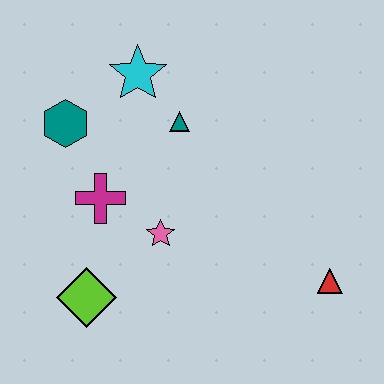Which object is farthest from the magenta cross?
The red triangle is farthest from the magenta cross.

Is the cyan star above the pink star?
Yes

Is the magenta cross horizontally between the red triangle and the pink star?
No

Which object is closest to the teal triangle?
The cyan star is closest to the teal triangle.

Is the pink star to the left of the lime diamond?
No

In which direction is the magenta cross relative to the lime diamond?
The magenta cross is above the lime diamond.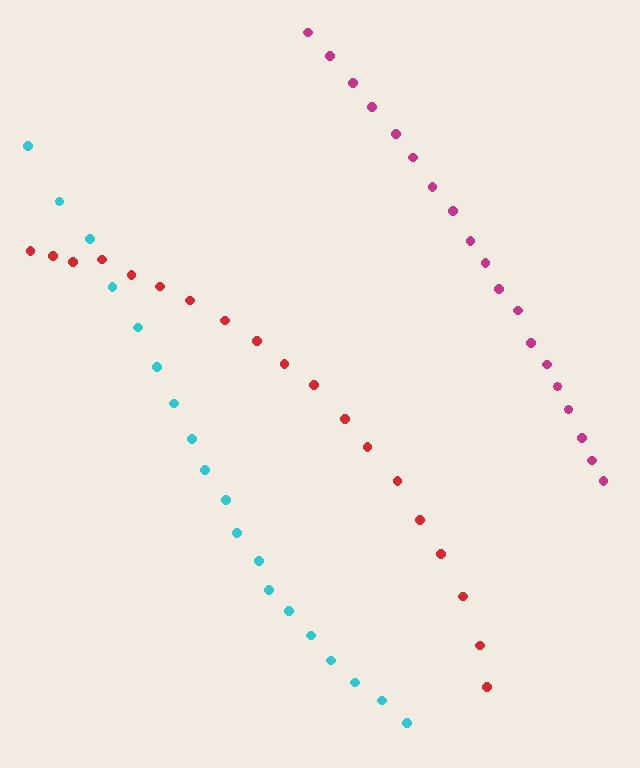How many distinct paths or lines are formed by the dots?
There are 3 distinct paths.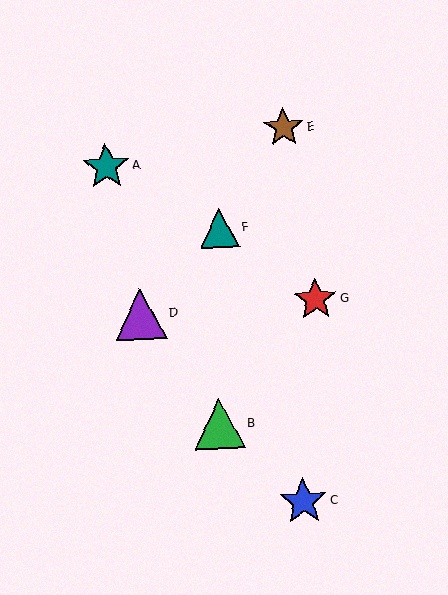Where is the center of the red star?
The center of the red star is at (315, 299).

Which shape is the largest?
The purple triangle (labeled D) is the largest.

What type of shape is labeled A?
Shape A is a teal star.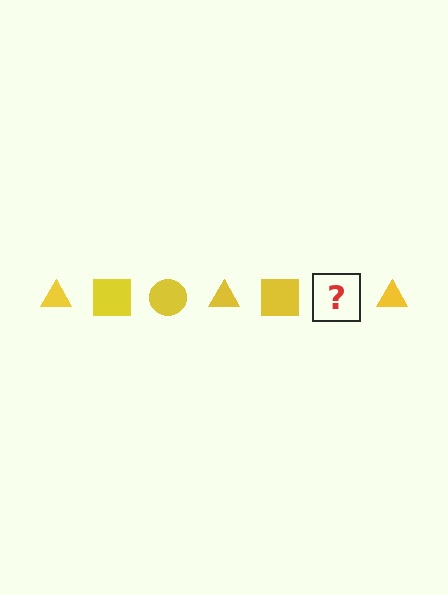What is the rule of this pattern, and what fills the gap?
The rule is that the pattern cycles through triangle, square, circle shapes in yellow. The gap should be filled with a yellow circle.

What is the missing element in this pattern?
The missing element is a yellow circle.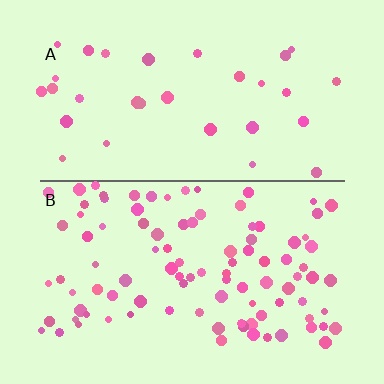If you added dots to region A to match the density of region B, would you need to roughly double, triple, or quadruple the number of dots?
Approximately triple.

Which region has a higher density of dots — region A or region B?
B (the bottom).